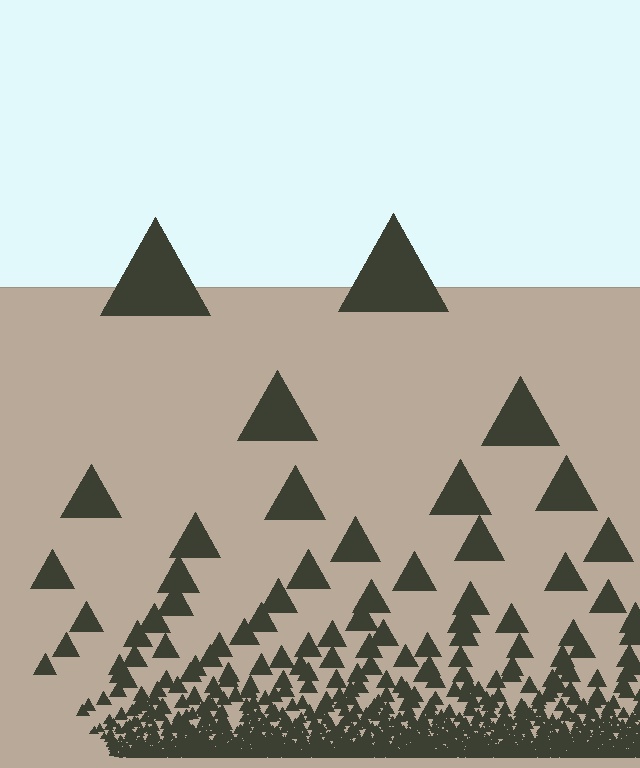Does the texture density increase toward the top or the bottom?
Density increases toward the bottom.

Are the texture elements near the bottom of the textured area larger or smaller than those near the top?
Smaller. The gradient is inverted — elements near the bottom are smaller and denser.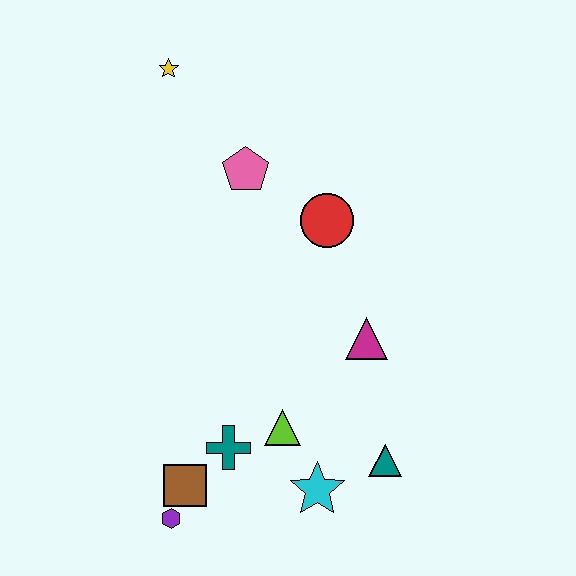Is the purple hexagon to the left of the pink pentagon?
Yes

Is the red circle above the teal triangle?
Yes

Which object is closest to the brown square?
The purple hexagon is closest to the brown square.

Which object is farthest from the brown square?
The yellow star is farthest from the brown square.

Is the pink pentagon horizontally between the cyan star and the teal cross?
Yes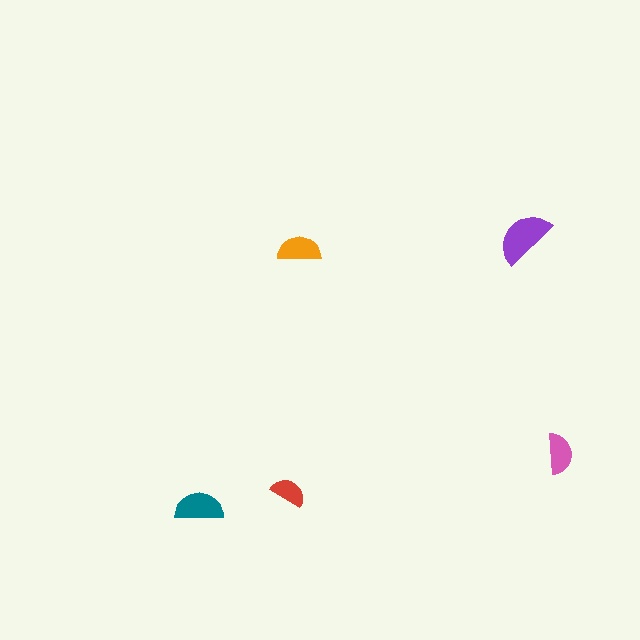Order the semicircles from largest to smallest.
the purple one, the teal one, the orange one, the pink one, the red one.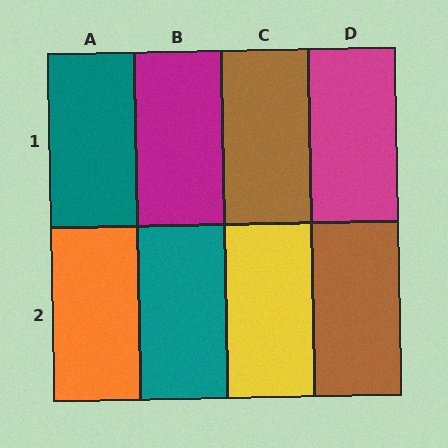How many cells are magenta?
2 cells are magenta.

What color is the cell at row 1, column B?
Magenta.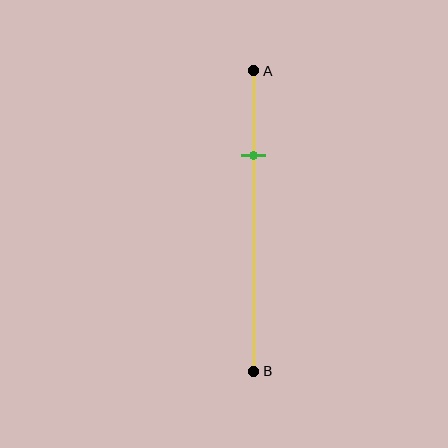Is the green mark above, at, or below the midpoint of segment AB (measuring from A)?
The green mark is above the midpoint of segment AB.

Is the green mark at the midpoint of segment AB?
No, the mark is at about 30% from A, not at the 50% midpoint.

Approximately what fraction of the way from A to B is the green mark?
The green mark is approximately 30% of the way from A to B.